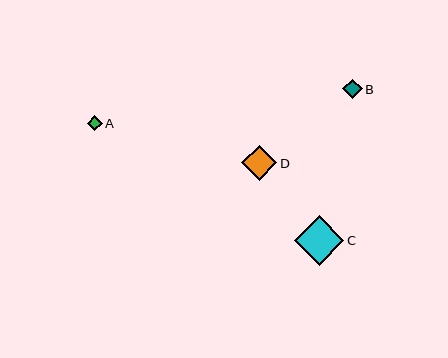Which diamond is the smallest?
Diamond A is the smallest with a size of approximately 15 pixels.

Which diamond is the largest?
Diamond C is the largest with a size of approximately 50 pixels.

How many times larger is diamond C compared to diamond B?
Diamond C is approximately 2.6 times the size of diamond B.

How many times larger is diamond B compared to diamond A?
Diamond B is approximately 1.3 times the size of diamond A.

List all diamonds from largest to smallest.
From largest to smallest: C, D, B, A.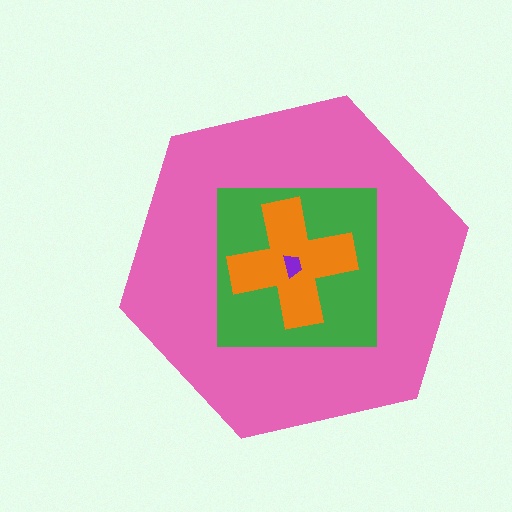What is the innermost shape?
The purple trapezoid.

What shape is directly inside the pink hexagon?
The green square.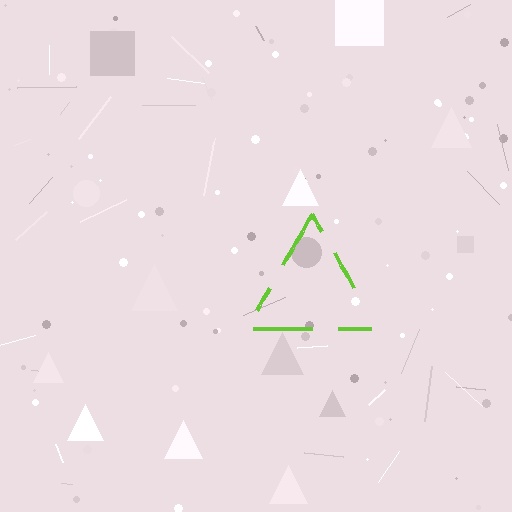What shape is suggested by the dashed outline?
The dashed outline suggests a triangle.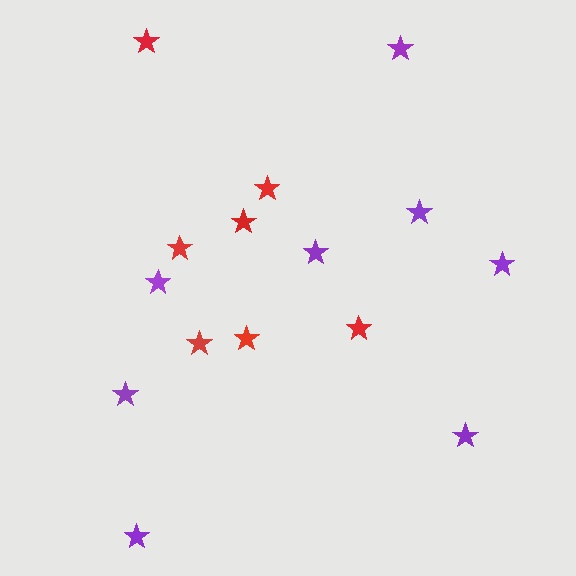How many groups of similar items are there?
There are 2 groups: one group of red stars (7) and one group of purple stars (8).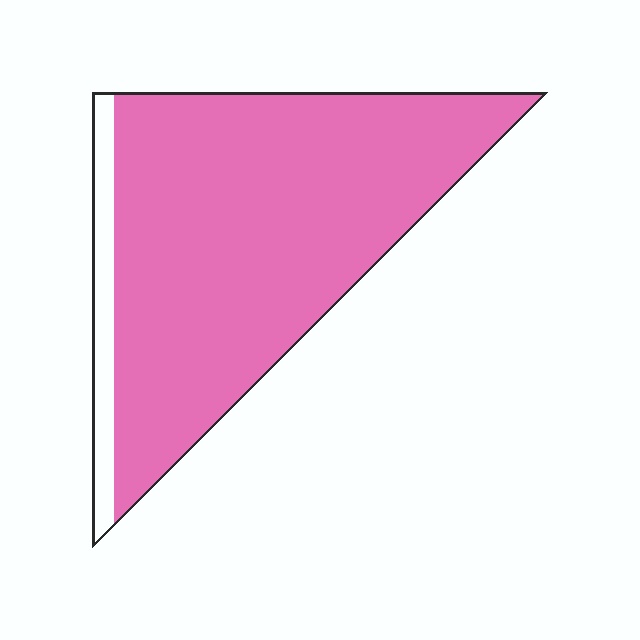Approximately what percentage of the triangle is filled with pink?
Approximately 90%.